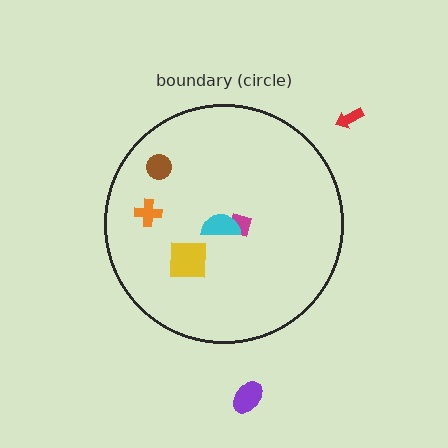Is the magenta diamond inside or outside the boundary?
Inside.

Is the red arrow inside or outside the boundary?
Outside.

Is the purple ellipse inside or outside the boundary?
Outside.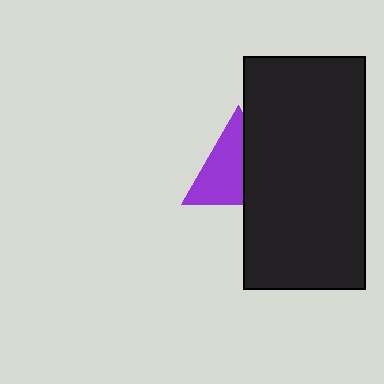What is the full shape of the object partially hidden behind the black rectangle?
The partially hidden object is a purple triangle.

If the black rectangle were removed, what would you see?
You would see the complete purple triangle.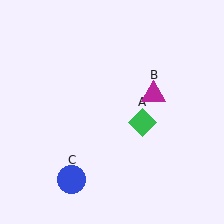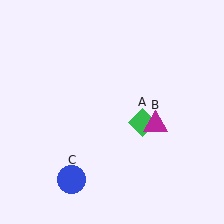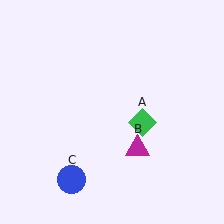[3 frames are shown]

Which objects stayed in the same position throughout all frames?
Green diamond (object A) and blue circle (object C) remained stationary.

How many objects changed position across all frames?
1 object changed position: magenta triangle (object B).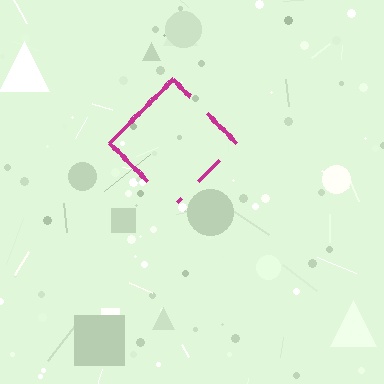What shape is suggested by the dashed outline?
The dashed outline suggests a diamond.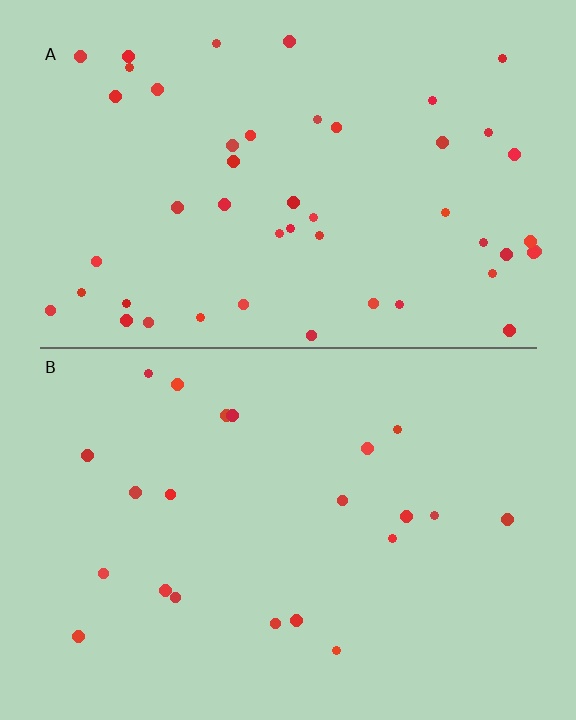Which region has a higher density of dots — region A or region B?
A (the top).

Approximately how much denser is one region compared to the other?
Approximately 2.2× — region A over region B.